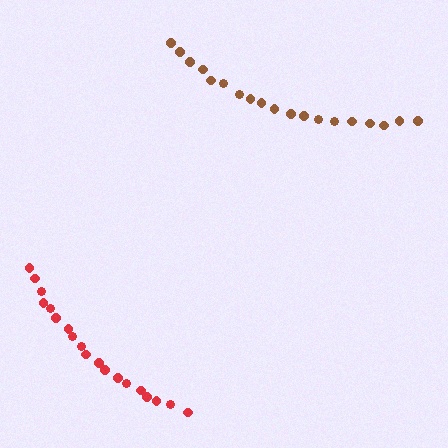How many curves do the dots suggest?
There are 2 distinct paths.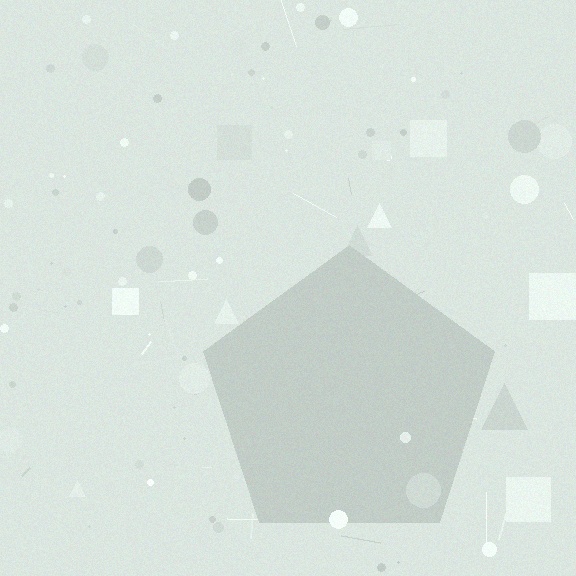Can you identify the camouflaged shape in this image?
The camouflaged shape is a pentagon.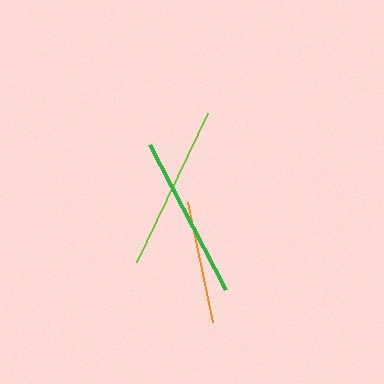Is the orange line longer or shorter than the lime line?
The lime line is longer than the orange line.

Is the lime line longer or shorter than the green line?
The lime line is longer than the green line.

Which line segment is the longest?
The lime line is the longest at approximately 165 pixels.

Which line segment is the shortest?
The orange line is the shortest at approximately 123 pixels.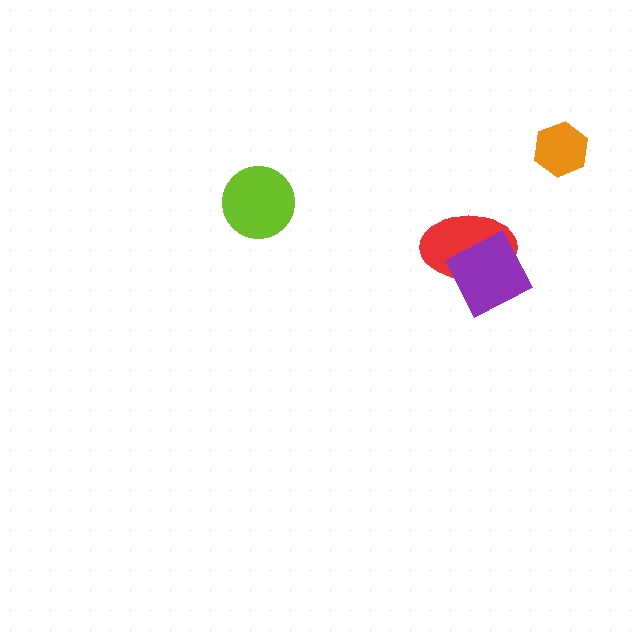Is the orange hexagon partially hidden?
No, no other shape covers it.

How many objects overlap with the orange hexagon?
0 objects overlap with the orange hexagon.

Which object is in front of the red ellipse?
The purple square is in front of the red ellipse.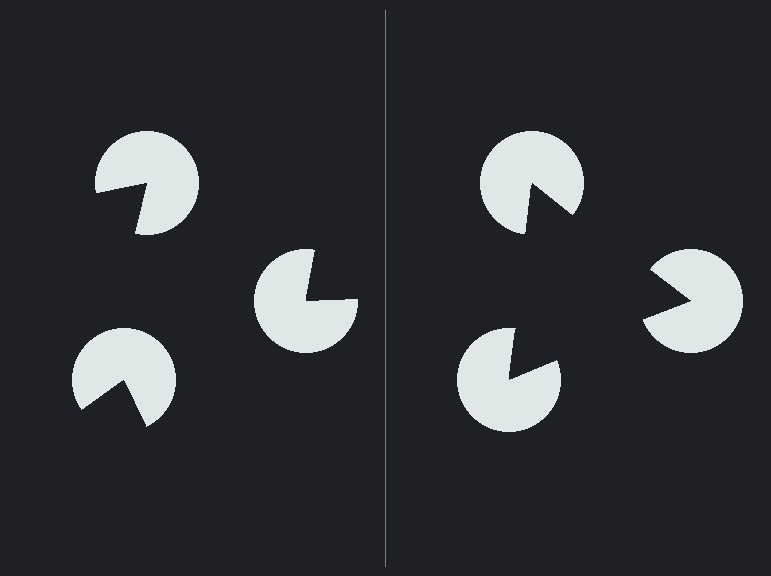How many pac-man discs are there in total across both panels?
6 — 3 on each side.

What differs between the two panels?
The pac-man discs are positioned identically on both sides; only the wedge orientations differ. On the right they align to a triangle; on the left they are misaligned.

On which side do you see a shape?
An illusory triangle appears on the right side. On the left side the wedge cuts are rotated, so no coherent shape forms.